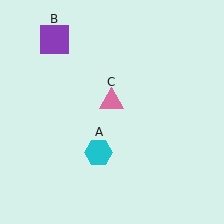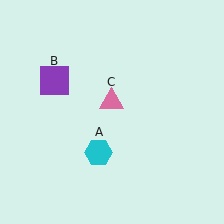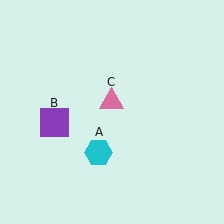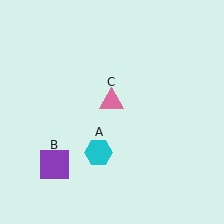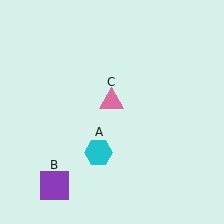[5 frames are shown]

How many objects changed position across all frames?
1 object changed position: purple square (object B).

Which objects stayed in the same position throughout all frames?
Cyan hexagon (object A) and pink triangle (object C) remained stationary.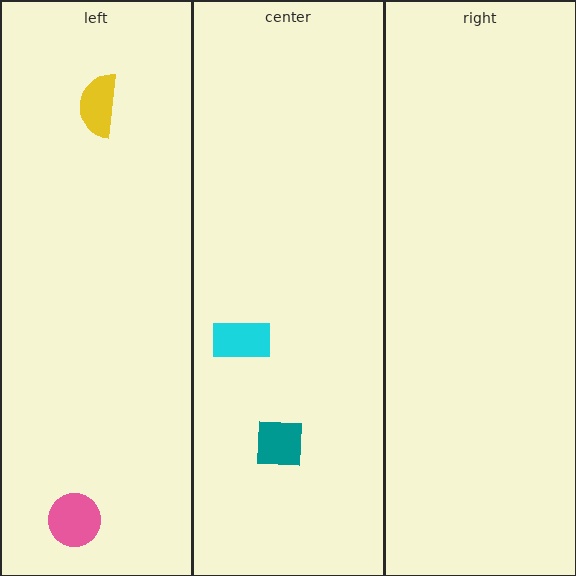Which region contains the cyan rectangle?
The center region.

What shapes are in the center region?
The cyan rectangle, the teal square.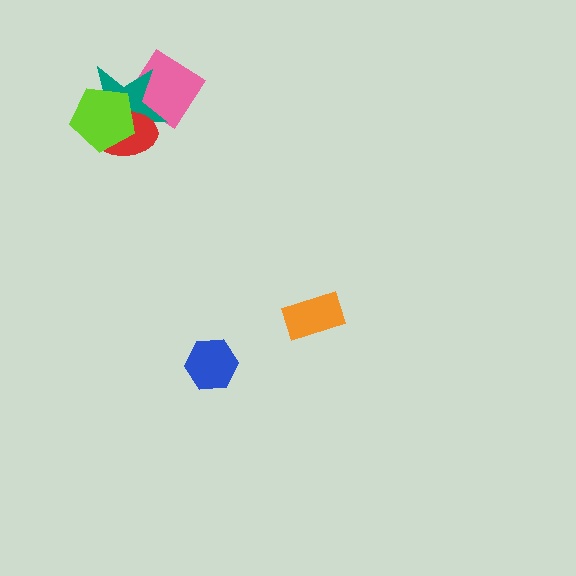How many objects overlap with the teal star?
3 objects overlap with the teal star.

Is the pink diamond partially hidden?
Yes, it is partially covered by another shape.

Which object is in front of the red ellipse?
The lime pentagon is in front of the red ellipse.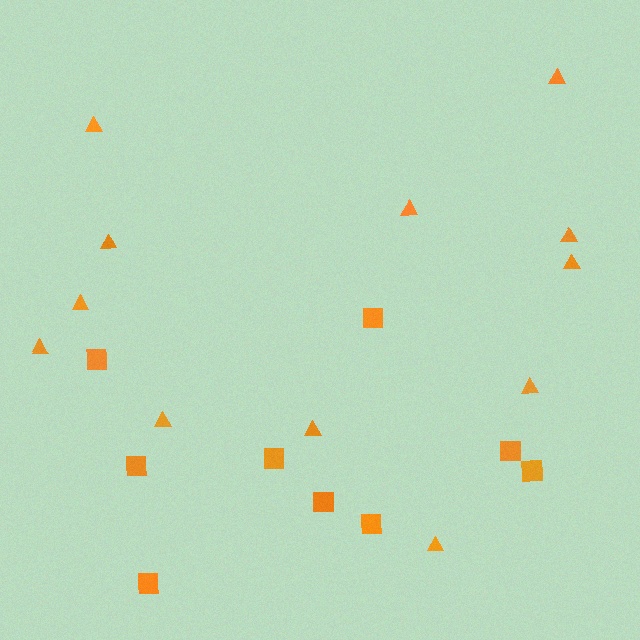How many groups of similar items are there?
There are 2 groups: one group of triangles (12) and one group of squares (9).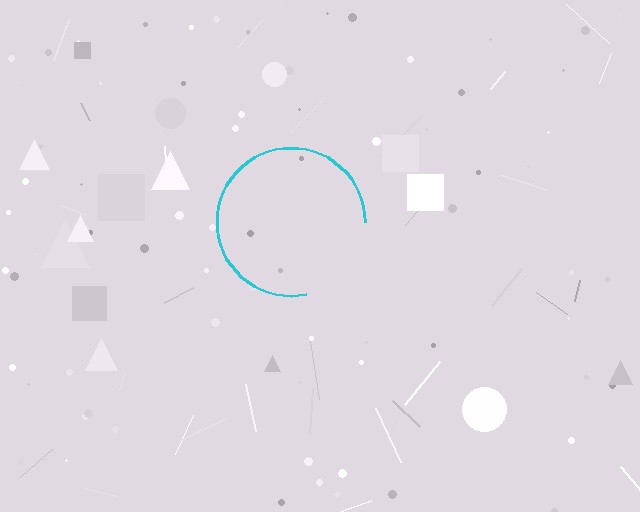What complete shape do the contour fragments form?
The contour fragments form a circle.